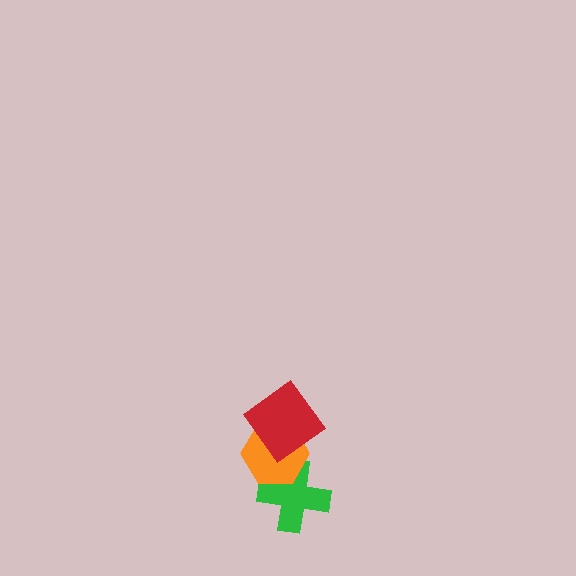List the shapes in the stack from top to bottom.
From top to bottom: the red diamond, the orange hexagon, the green cross.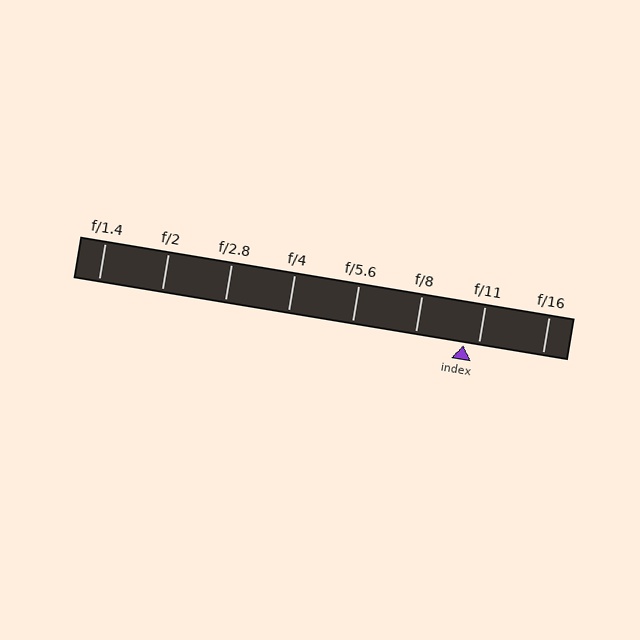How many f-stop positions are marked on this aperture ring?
There are 8 f-stop positions marked.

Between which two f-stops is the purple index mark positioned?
The index mark is between f/8 and f/11.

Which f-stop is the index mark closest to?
The index mark is closest to f/11.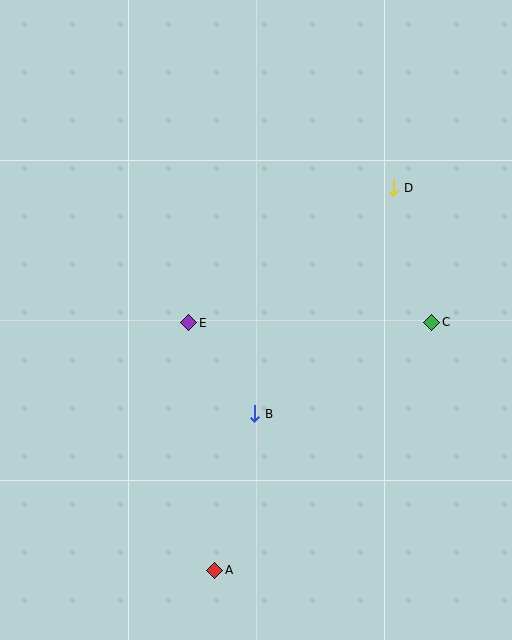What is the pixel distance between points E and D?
The distance between E and D is 246 pixels.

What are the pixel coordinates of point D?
Point D is at (394, 188).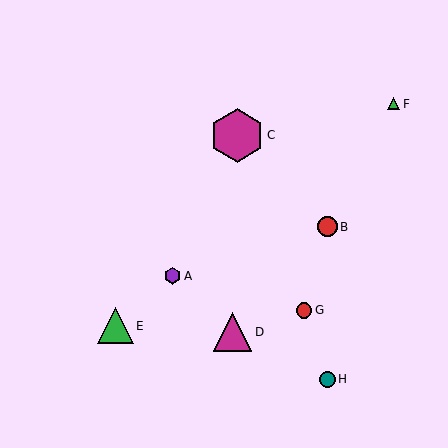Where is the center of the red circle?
The center of the red circle is at (327, 227).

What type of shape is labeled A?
Shape A is a purple hexagon.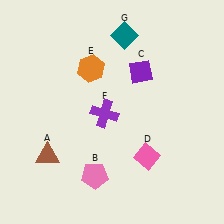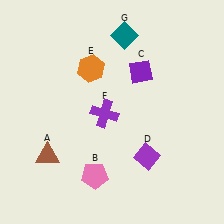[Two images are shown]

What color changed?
The diamond (D) changed from pink in Image 1 to purple in Image 2.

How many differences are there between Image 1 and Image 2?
There is 1 difference between the two images.